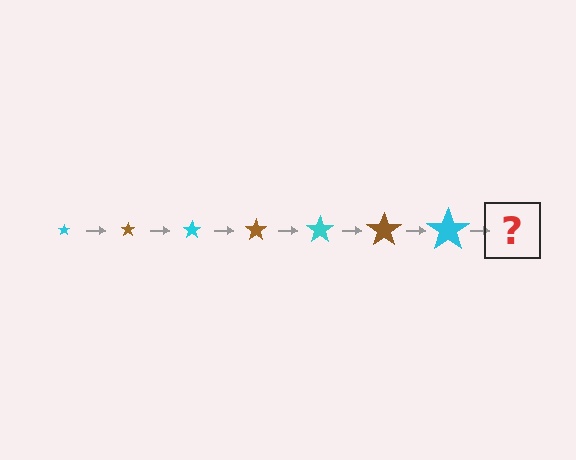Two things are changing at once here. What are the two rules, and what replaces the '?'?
The two rules are that the star grows larger each step and the color cycles through cyan and brown. The '?' should be a brown star, larger than the previous one.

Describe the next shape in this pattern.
It should be a brown star, larger than the previous one.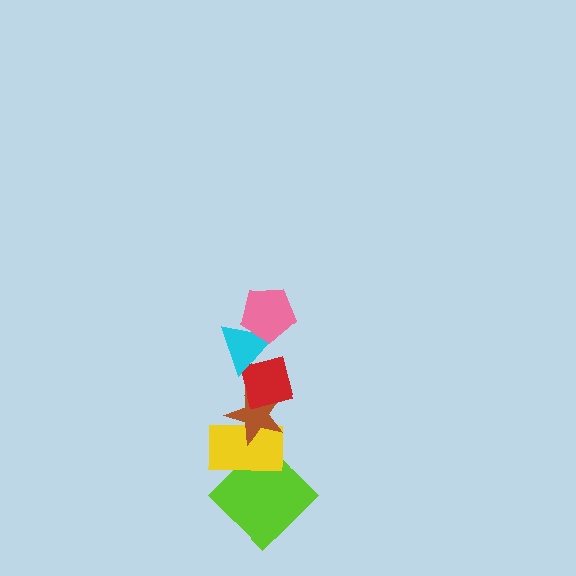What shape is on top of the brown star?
The red square is on top of the brown star.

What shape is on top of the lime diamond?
The yellow rectangle is on top of the lime diamond.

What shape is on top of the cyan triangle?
The pink pentagon is on top of the cyan triangle.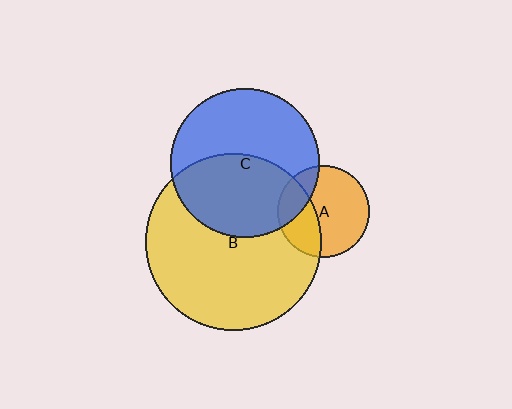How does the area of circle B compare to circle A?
Approximately 3.7 times.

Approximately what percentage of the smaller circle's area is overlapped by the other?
Approximately 20%.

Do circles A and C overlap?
Yes.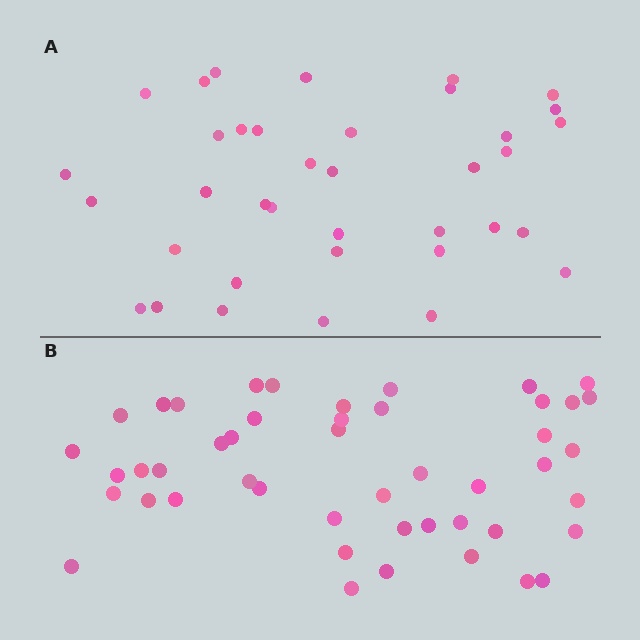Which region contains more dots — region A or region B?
Region B (the bottom region) has more dots.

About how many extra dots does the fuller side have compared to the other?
Region B has roughly 10 or so more dots than region A.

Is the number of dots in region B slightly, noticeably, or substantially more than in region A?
Region B has noticeably more, but not dramatically so. The ratio is roughly 1.3 to 1.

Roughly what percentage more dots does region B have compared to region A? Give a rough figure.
About 25% more.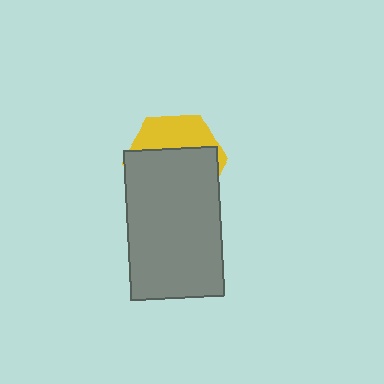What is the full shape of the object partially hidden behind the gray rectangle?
The partially hidden object is a yellow hexagon.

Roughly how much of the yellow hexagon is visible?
A small part of it is visible (roughly 34%).